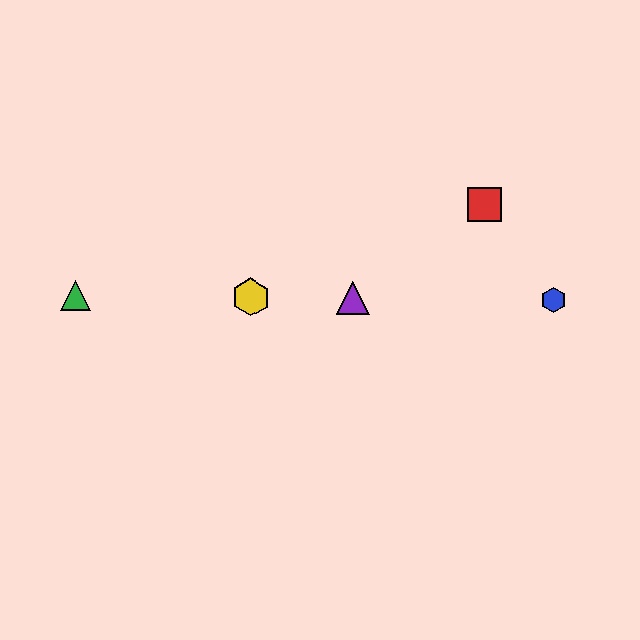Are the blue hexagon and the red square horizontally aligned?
No, the blue hexagon is at y≈300 and the red square is at y≈205.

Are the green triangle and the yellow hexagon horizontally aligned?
Yes, both are at y≈296.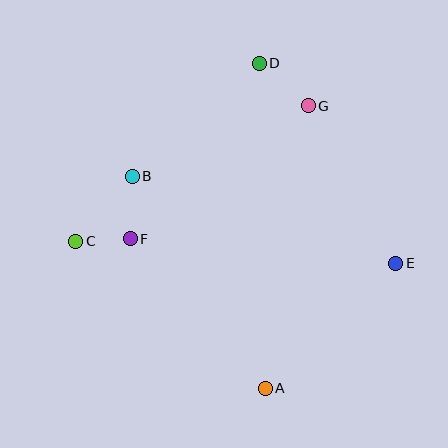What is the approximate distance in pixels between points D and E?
The distance between D and E is approximately 242 pixels.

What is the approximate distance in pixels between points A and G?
The distance between A and G is approximately 286 pixels.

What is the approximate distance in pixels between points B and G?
The distance between B and G is approximately 189 pixels.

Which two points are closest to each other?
Points C and F are closest to each other.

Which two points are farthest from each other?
Points A and D are farthest from each other.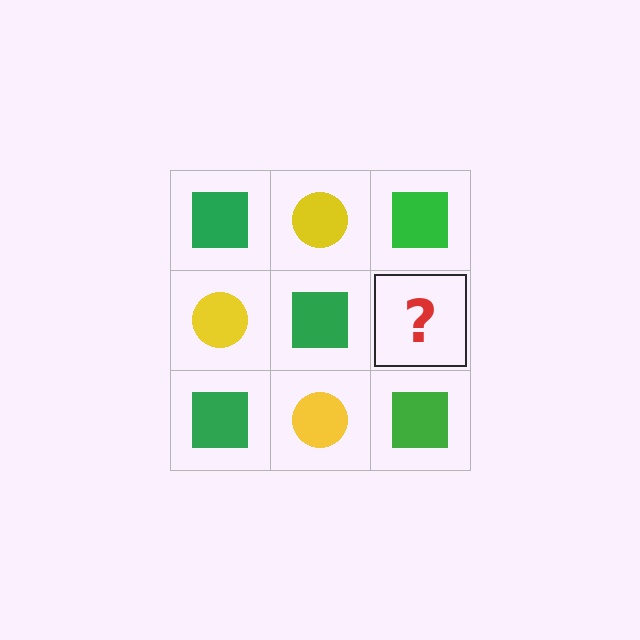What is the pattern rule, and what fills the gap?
The rule is that it alternates green square and yellow circle in a checkerboard pattern. The gap should be filled with a yellow circle.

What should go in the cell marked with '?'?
The missing cell should contain a yellow circle.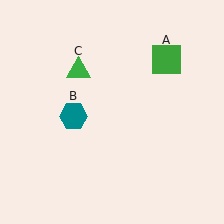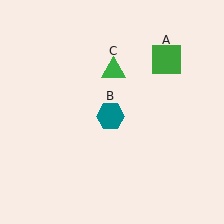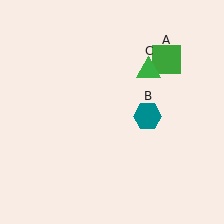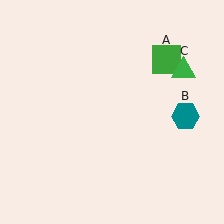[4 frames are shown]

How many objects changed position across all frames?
2 objects changed position: teal hexagon (object B), green triangle (object C).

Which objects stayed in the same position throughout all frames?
Green square (object A) remained stationary.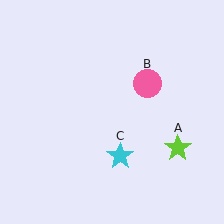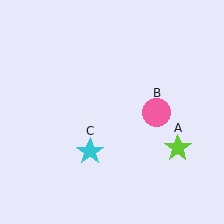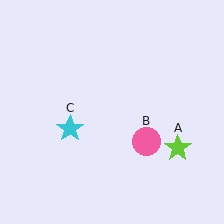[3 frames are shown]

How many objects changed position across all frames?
2 objects changed position: pink circle (object B), cyan star (object C).